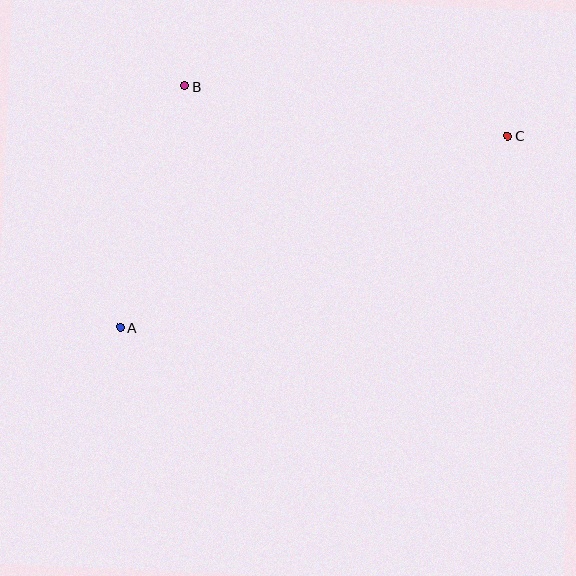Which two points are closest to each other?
Points A and B are closest to each other.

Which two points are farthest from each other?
Points A and C are farthest from each other.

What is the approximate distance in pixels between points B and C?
The distance between B and C is approximately 327 pixels.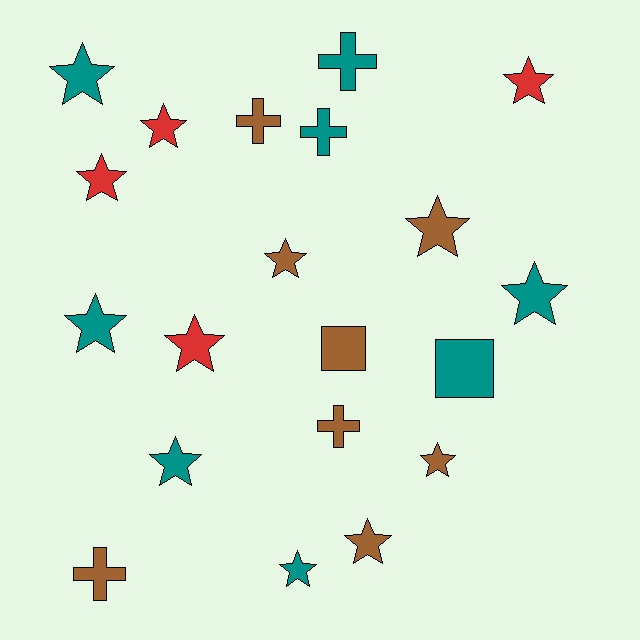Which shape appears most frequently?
Star, with 13 objects.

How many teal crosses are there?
There are 2 teal crosses.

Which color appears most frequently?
Teal, with 8 objects.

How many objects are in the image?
There are 20 objects.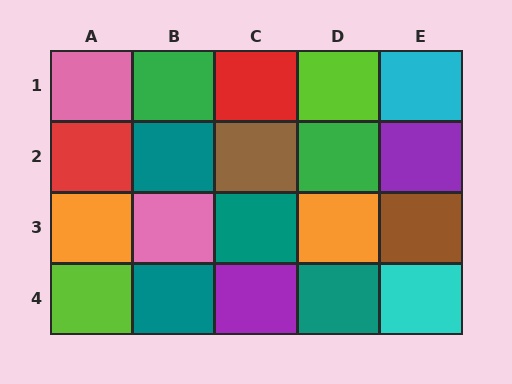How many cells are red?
2 cells are red.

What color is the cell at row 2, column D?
Green.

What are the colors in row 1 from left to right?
Pink, green, red, lime, cyan.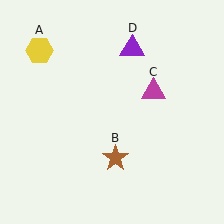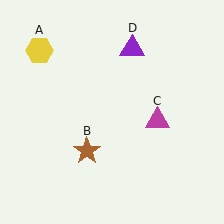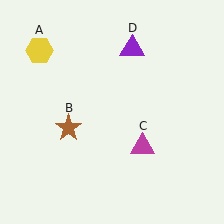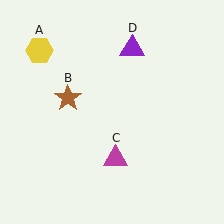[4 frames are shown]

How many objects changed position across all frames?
2 objects changed position: brown star (object B), magenta triangle (object C).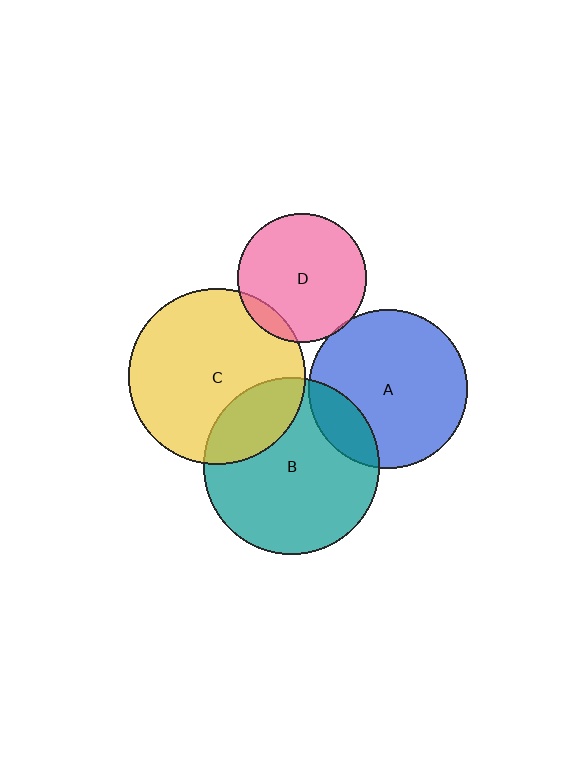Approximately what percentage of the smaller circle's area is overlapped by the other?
Approximately 15%.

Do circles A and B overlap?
Yes.